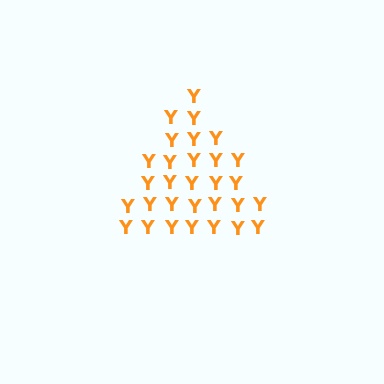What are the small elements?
The small elements are letter Y's.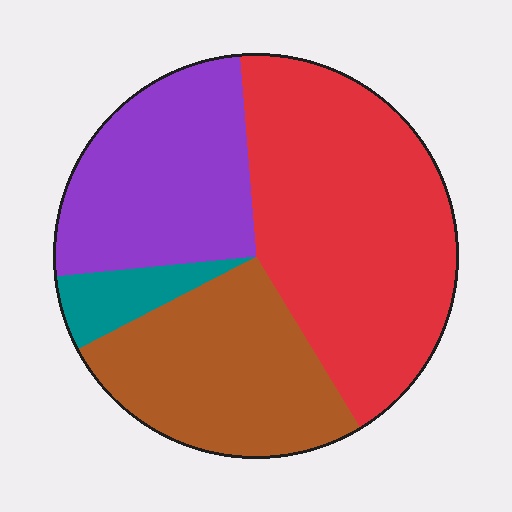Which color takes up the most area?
Red, at roughly 45%.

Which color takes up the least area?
Teal, at roughly 5%.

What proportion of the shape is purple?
Purple covers around 25% of the shape.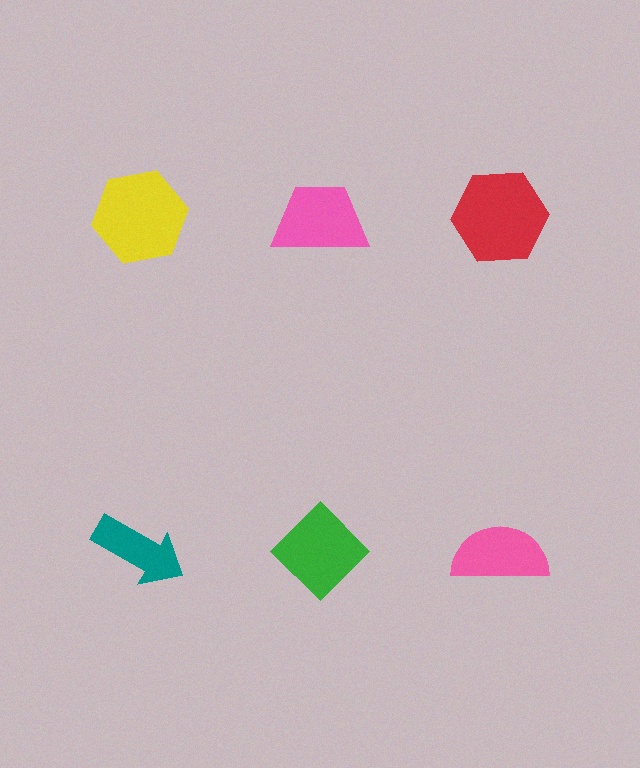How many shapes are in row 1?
3 shapes.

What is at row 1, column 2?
A pink trapezoid.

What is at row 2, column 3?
A pink semicircle.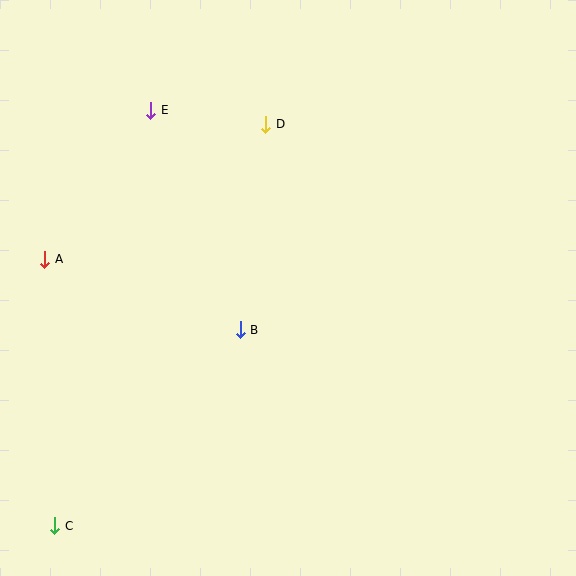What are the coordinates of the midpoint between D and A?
The midpoint between D and A is at (155, 192).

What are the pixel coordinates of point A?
Point A is at (45, 259).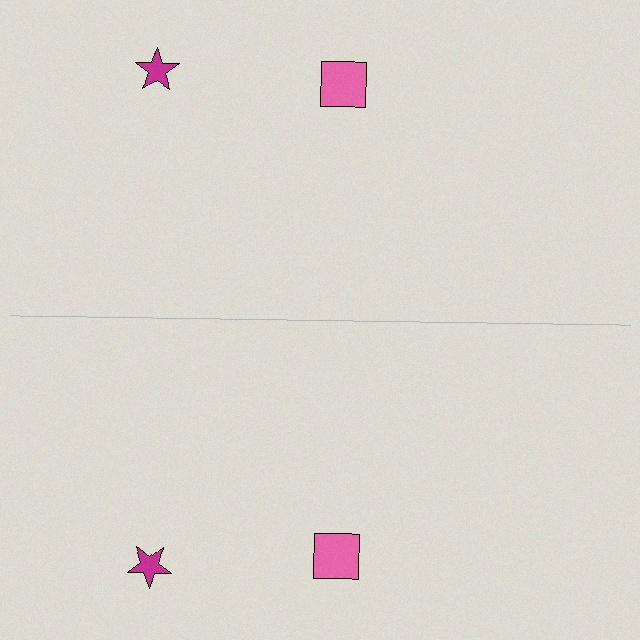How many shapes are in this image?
There are 4 shapes in this image.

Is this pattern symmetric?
Yes, this pattern has bilateral (reflection) symmetry.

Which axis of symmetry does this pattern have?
The pattern has a horizontal axis of symmetry running through the center of the image.